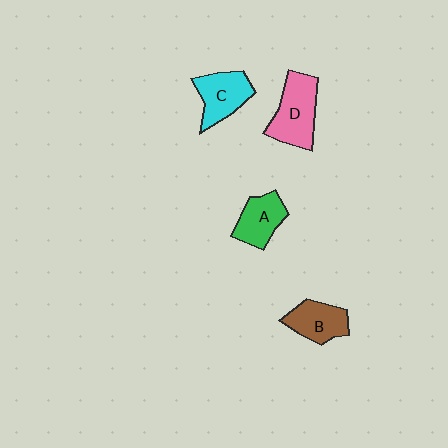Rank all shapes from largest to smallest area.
From largest to smallest: D (pink), C (cyan), B (brown), A (green).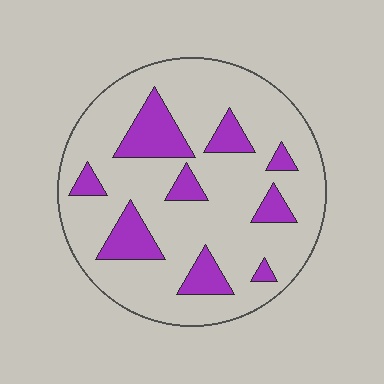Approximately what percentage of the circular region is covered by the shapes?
Approximately 20%.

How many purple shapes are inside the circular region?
9.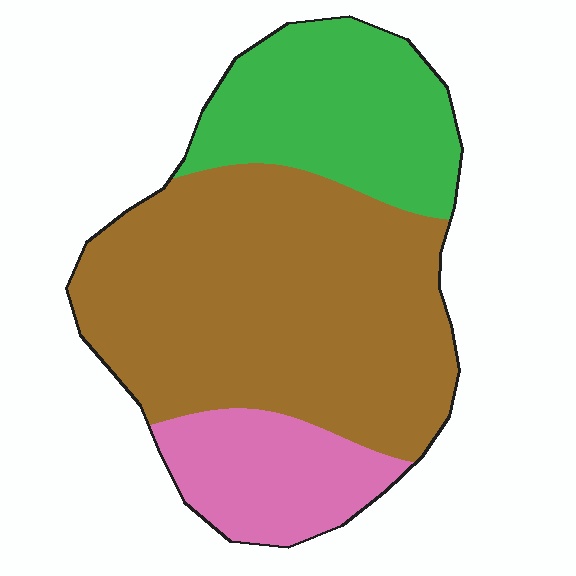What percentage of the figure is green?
Green takes up about one quarter (1/4) of the figure.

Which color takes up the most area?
Brown, at roughly 60%.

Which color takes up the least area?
Pink, at roughly 15%.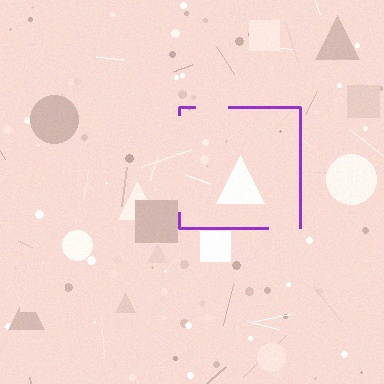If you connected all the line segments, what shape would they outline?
They would outline a square.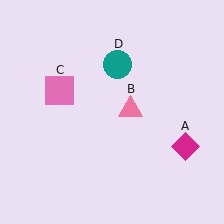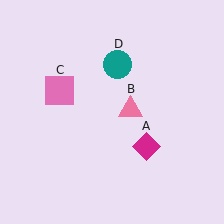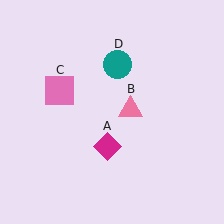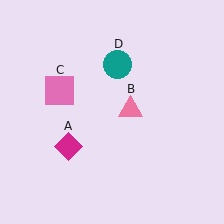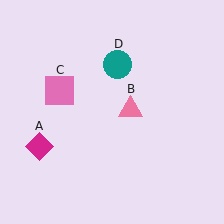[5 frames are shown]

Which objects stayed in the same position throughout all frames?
Pink triangle (object B) and pink square (object C) and teal circle (object D) remained stationary.